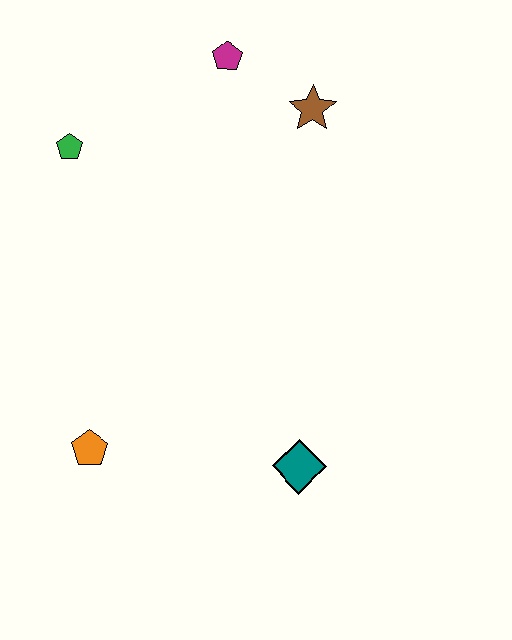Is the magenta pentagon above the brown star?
Yes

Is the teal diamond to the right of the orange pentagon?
Yes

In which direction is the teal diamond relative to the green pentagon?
The teal diamond is below the green pentagon.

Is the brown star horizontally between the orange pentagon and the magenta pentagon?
No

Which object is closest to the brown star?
The magenta pentagon is closest to the brown star.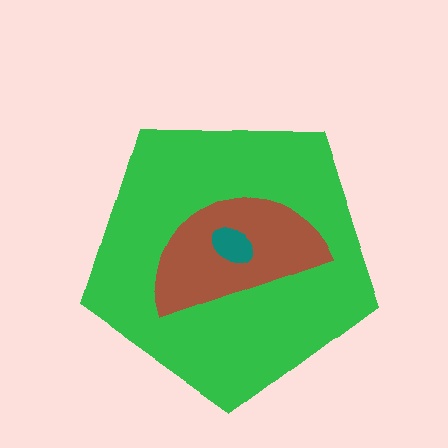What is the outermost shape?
The green pentagon.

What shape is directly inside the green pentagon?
The brown semicircle.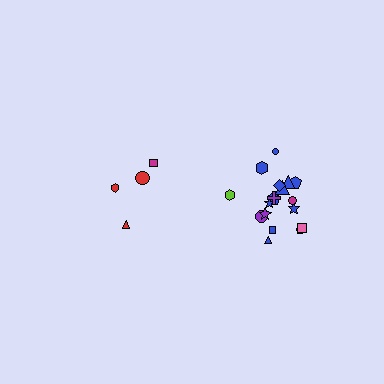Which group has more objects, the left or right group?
The right group.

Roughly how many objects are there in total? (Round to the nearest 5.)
Roughly 20 objects in total.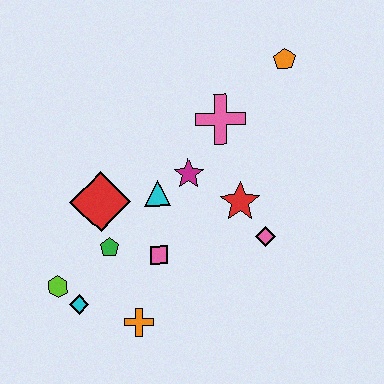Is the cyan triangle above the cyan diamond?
Yes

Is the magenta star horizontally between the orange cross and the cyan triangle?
No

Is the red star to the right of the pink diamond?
No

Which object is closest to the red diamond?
The green pentagon is closest to the red diamond.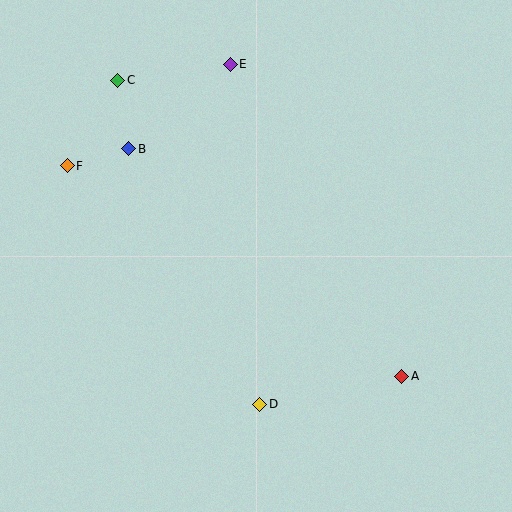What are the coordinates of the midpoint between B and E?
The midpoint between B and E is at (180, 107).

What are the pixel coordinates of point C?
Point C is at (118, 80).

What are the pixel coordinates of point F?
Point F is at (67, 166).